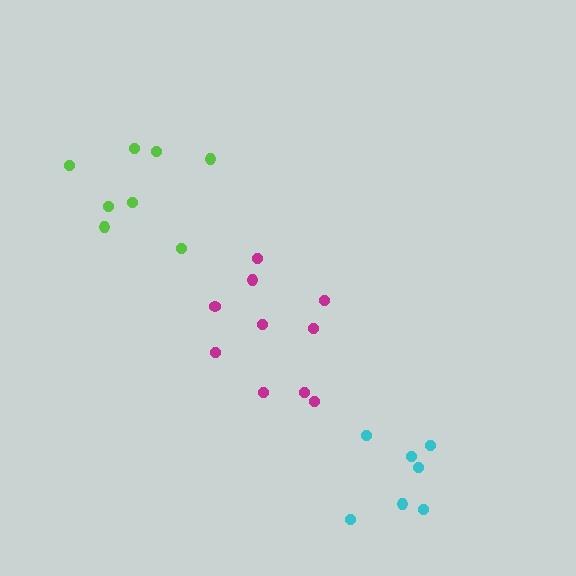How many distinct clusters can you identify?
There are 3 distinct clusters.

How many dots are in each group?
Group 1: 8 dots, Group 2: 7 dots, Group 3: 10 dots (25 total).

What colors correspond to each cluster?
The clusters are colored: lime, cyan, magenta.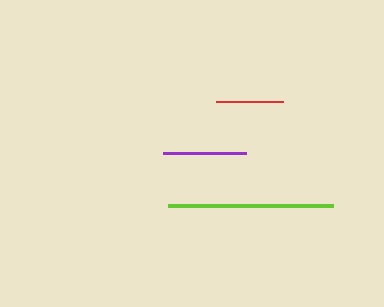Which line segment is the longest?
The lime line is the longest at approximately 165 pixels.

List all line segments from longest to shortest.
From longest to shortest: lime, purple, red.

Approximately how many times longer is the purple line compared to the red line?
The purple line is approximately 1.3 times the length of the red line.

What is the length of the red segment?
The red segment is approximately 66 pixels long.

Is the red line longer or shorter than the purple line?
The purple line is longer than the red line.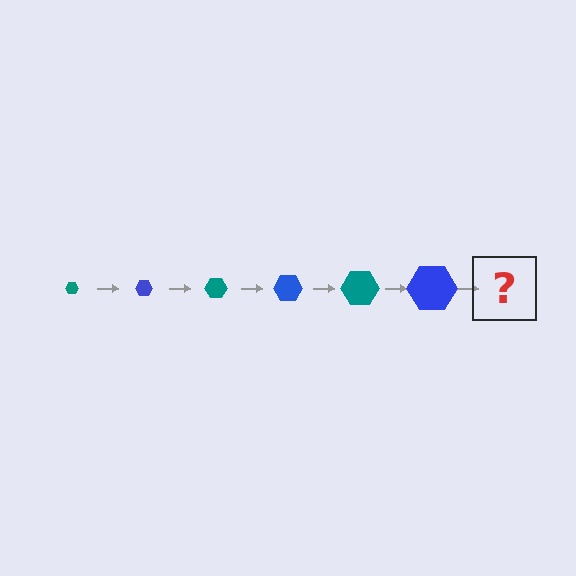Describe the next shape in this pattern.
It should be a teal hexagon, larger than the previous one.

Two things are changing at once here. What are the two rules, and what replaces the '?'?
The two rules are that the hexagon grows larger each step and the color cycles through teal and blue. The '?' should be a teal hexagon, larger than the previous one.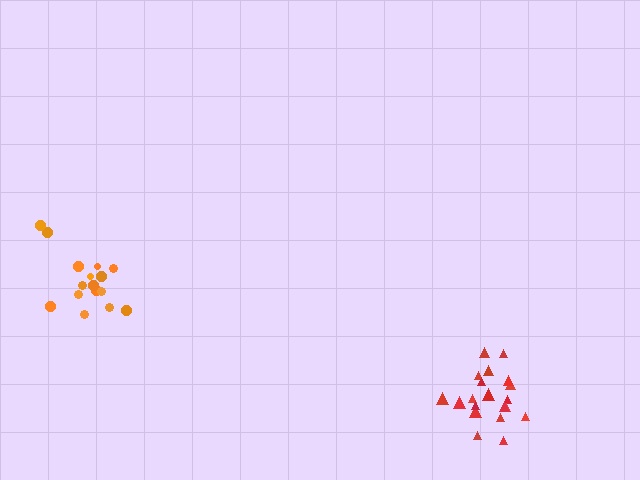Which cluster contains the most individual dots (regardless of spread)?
Red (20).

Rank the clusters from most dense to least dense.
orange, red.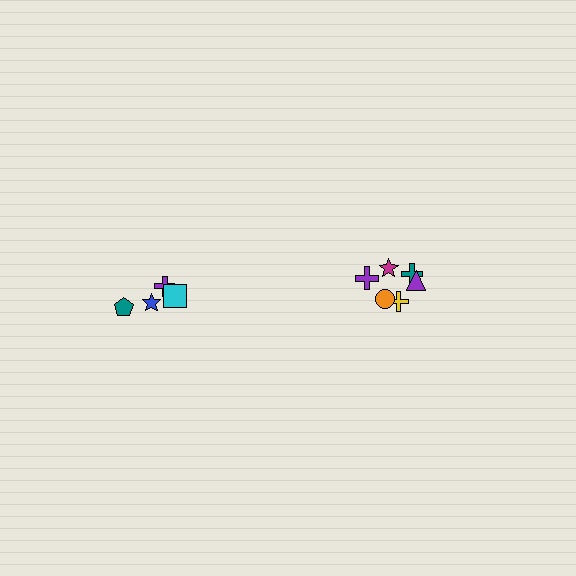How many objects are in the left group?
There are 4 objects.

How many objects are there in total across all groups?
There are 10 objects.